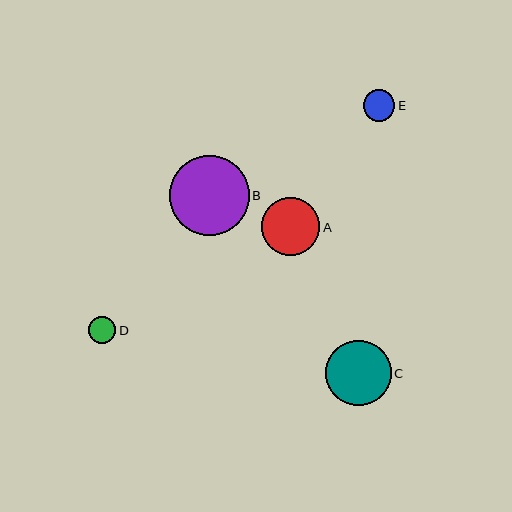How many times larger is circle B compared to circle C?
Circle B is approximately 1.2 times the size of circle C.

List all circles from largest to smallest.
From largest to smallest: B, C, A, E, D.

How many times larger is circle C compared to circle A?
Circle C is approximately 1.1 times the size of circle A.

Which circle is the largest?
Circle B is the largest with a size of approximately 79 pixels.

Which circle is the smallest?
Circle D is the smallest with a size of approximately 28 pixels.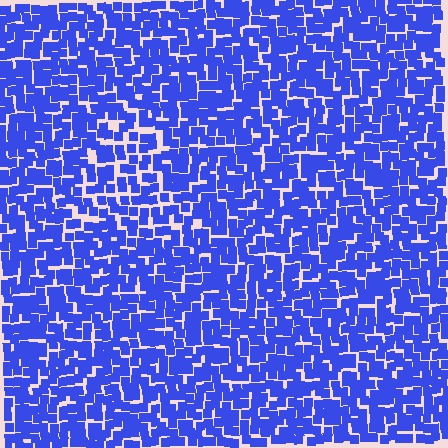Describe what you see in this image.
The image contains small blue elements arranged at two different densities. A triangle-shaped region is visible where the elements are less densely packed than the surrounding area.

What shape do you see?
I see a triangle.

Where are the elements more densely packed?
The elements are more densely packed outside the triangle boundary.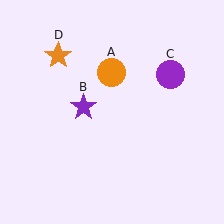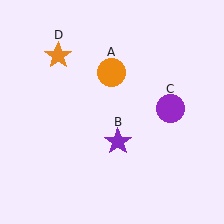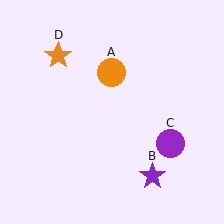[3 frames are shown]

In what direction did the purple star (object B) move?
The purple star (object B) moved down and to the right.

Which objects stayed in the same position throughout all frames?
Orange circle (object A) and orange star (object D) remained stationary.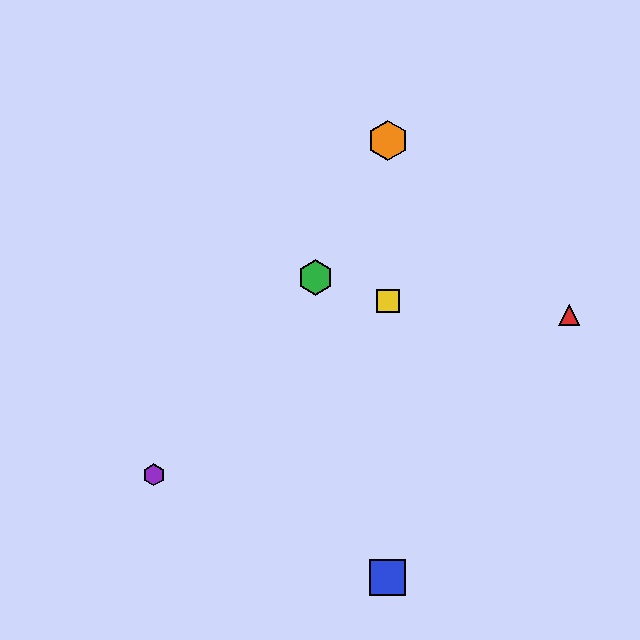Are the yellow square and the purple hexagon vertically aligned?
No, the yellow square is at x≈388 and the purple hexagon is at x≈154.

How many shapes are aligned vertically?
3 shapes (the blue square, the yellow square, the orange hexagon) are aligned vertically.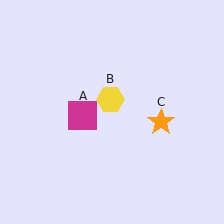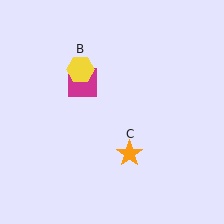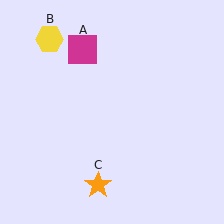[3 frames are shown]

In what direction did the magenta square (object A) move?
The magenta square (object A) moved up.